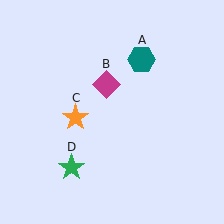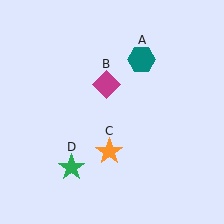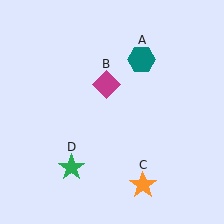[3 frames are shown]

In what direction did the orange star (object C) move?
The orange star (object C) moved down and to the right.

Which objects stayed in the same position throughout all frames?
Teal hexagon (object A) and magenta diamond (object B) and green star (object D) remained stationary.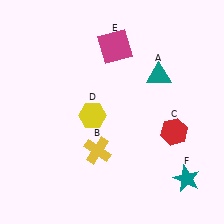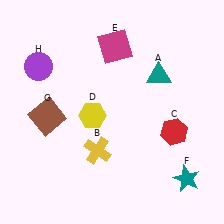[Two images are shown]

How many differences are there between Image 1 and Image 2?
There are 2 differences between the two images.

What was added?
A brown square (G), a purple circle (H) were added in Image 2.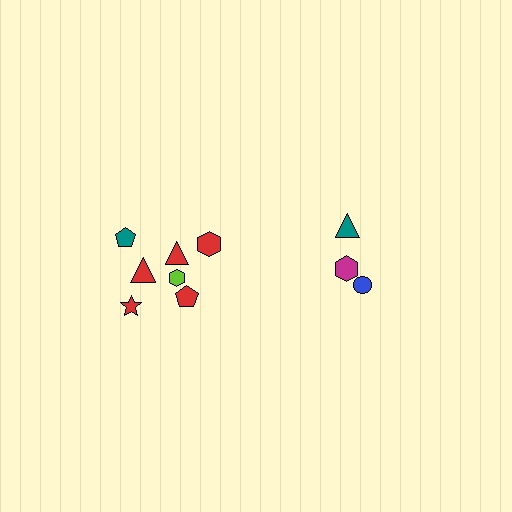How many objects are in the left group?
There are 7 objects.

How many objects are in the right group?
There are 3 objects.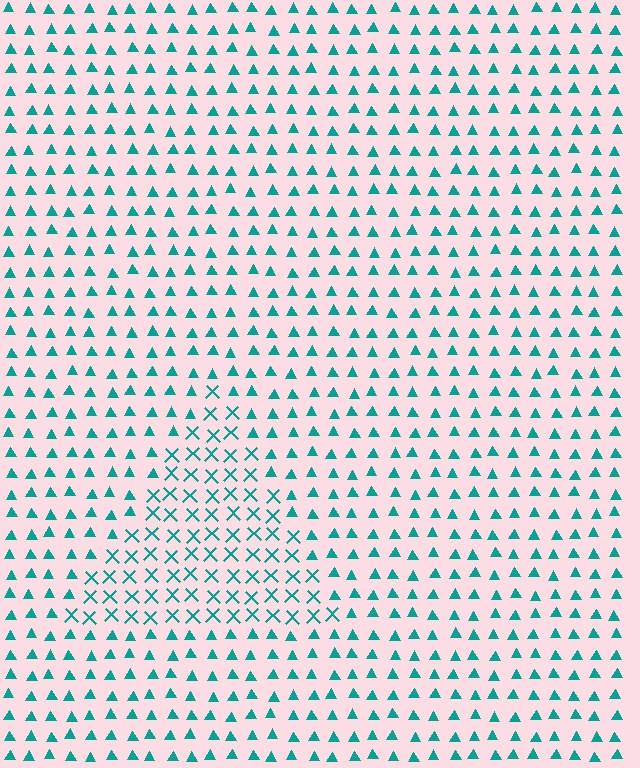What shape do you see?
I see a triangle.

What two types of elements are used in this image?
The image uses X marks inside the triangle region and triangles outside it.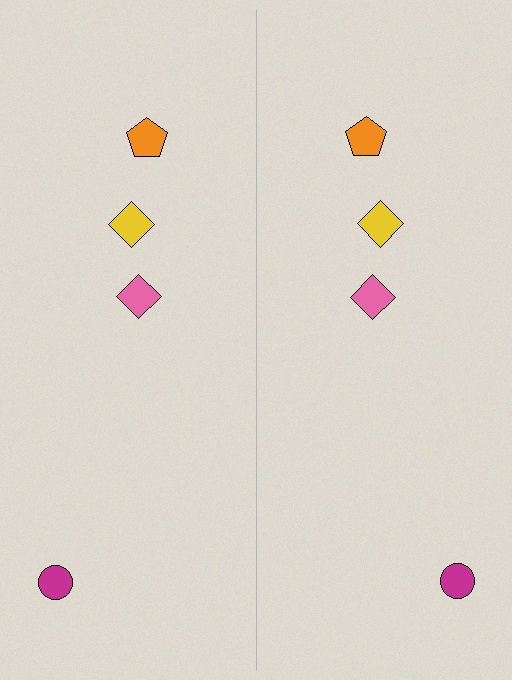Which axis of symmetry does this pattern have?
The pattern has a vertical axis of symmetry running through the center of the image.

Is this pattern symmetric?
Yes, this pattern has bilateral (reflection) symmetry.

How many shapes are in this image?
There are 8 shapes in this image.